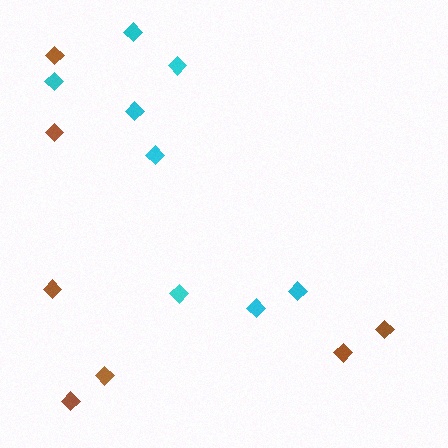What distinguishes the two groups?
There are 2 groups: one group of brown diamonds (7) and one group of cyan diamonds (8).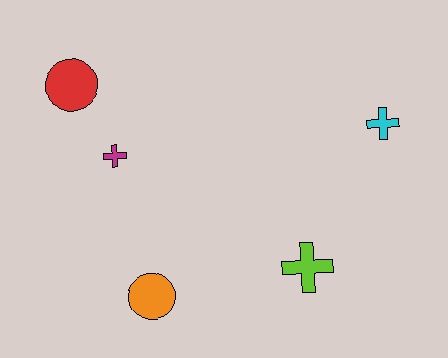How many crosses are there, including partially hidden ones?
There are 3 crosses.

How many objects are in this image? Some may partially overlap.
There are 5 objects.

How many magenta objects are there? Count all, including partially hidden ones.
There is 1 magenta object.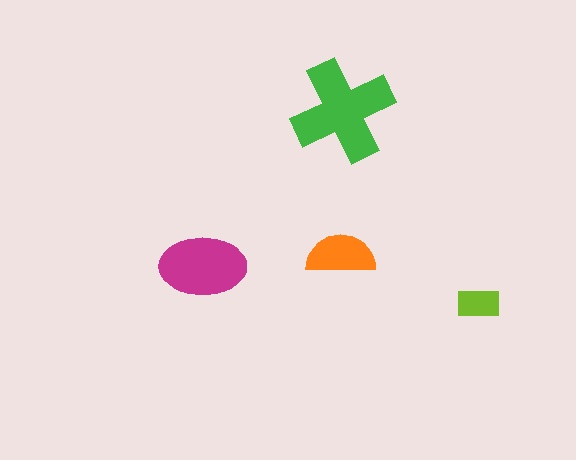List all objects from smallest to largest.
The lime rectangle, the orange semicircle, the magenta ellipse, the green cross.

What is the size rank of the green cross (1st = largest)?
1st.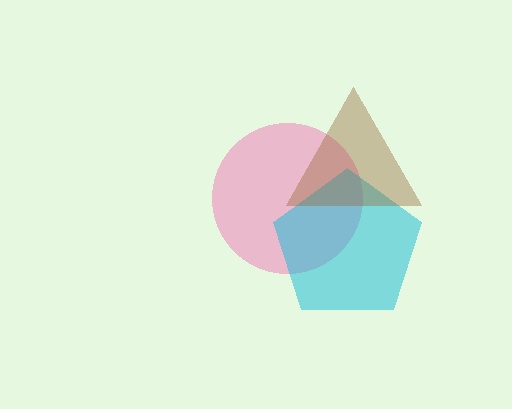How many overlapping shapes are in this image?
There are 3 overlapping shapes in the image.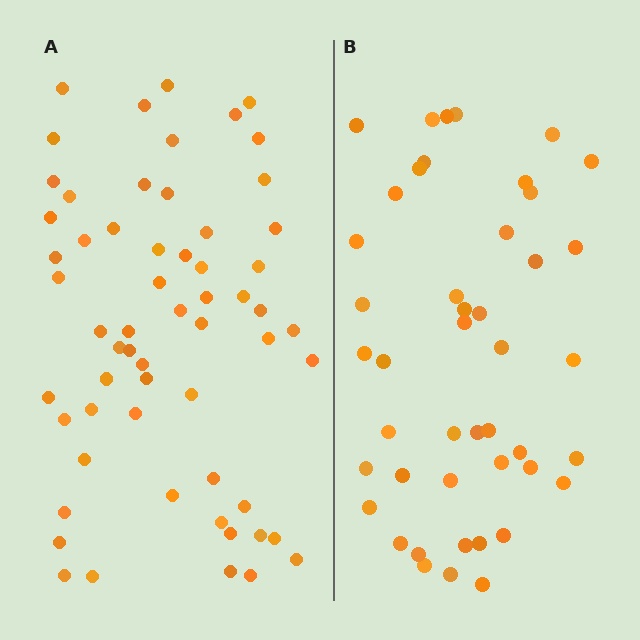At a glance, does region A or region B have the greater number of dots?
Region A (the left region) has more dots.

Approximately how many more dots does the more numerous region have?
Region A has approximately 15 more dots than region B.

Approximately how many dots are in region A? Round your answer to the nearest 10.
About 60 dots.